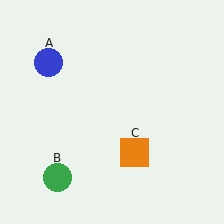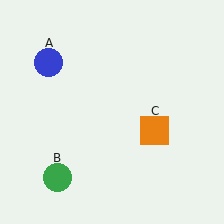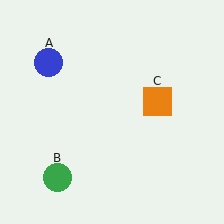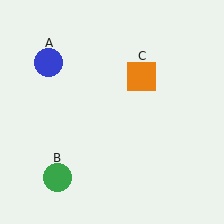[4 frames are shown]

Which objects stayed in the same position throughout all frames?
Blue circle (object A) and green circle (object B) remained stationary.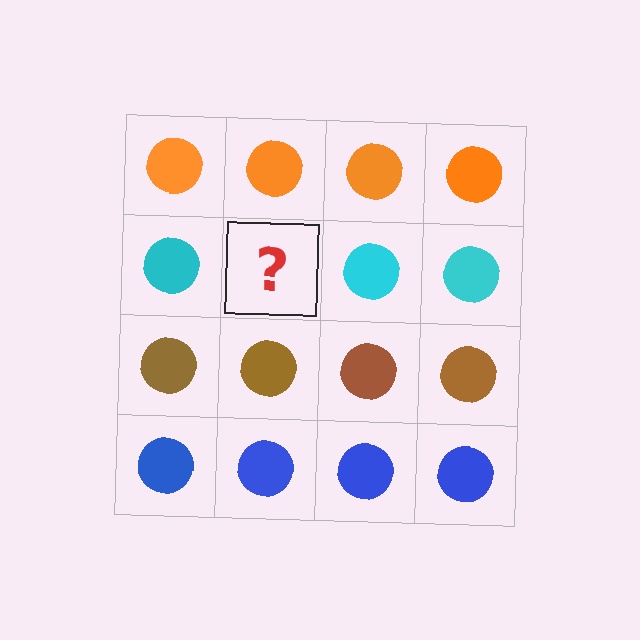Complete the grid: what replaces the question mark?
The question mark should be replaced with a cyan circle.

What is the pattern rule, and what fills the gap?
The rule is that each row has a consistent color. The gap should be filled with a cyan circle.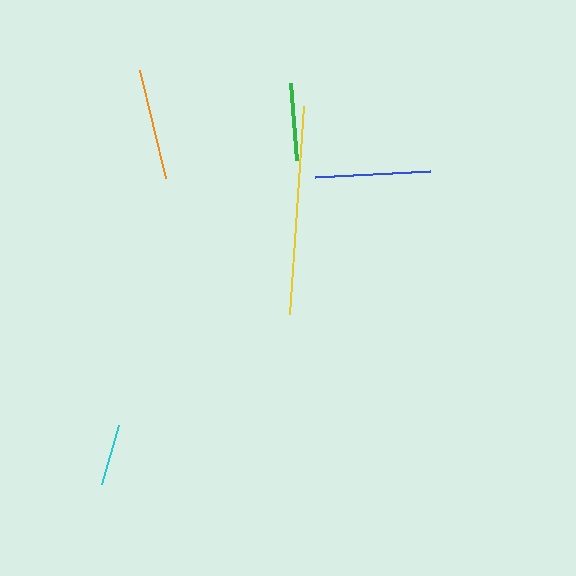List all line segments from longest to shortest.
From longest to shortest: yellow, blue, orange, green, cyan.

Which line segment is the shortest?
The cyan line is the shortest at approximately 62 pixels.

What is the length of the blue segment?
The blue segment is approximately 115 pixels long.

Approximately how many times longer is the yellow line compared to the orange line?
The yellow line is approximately 1.9 times the length of the orange line.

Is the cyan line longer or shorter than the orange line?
The orange line is longer than the cyan line.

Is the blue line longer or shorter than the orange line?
The blue line is longer than the orange line.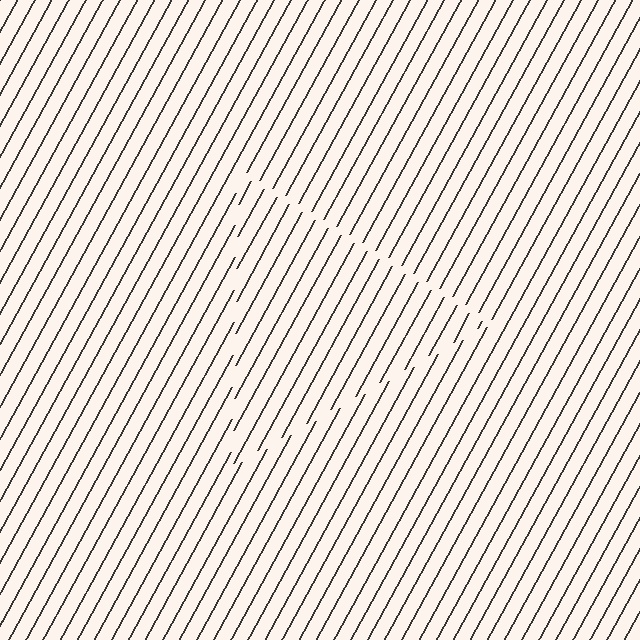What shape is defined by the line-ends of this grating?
An illusory triangle. The interior of the shape contains the same grating, shifted by half a period — the contour is defined by the phase discontinuity where line-ends from the inner and outer gratings abut.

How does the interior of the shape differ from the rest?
The interior of the shape contains the same grating, shifted by half a period — the contour is defined by the phase discontinuity where line-ends from the inner and outer gratings abut.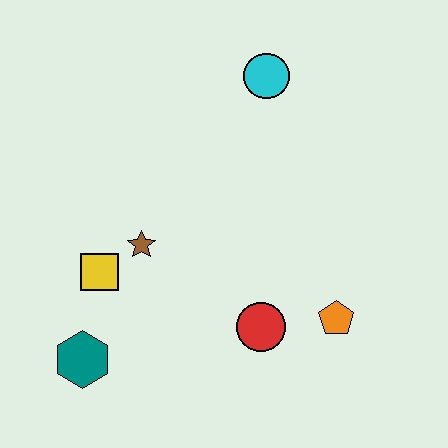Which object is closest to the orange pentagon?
The red circle is closest to the orange pentagon.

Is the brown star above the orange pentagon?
Yes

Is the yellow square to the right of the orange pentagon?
No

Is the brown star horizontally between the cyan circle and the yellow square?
Yes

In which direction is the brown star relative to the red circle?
The brown star is to the left of the red circle.